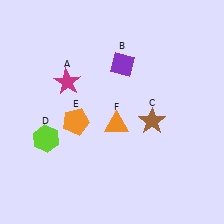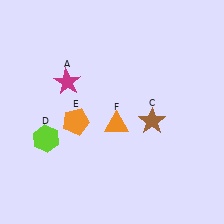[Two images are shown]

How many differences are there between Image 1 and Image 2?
There is 1 difference between the two images.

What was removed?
The purple diamond (B) was removed in Image 2.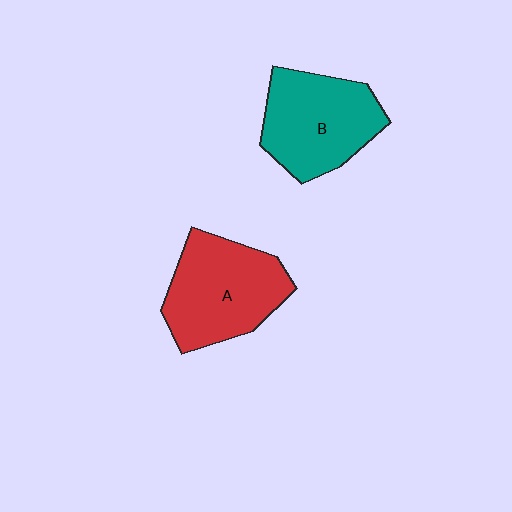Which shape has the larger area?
Shape A (red).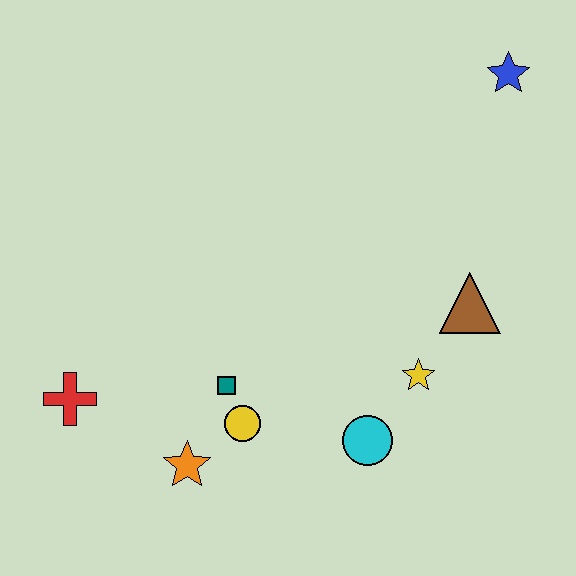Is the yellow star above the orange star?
Yes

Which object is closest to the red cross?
The orange star is closest to the red cross.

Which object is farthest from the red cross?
The blue star is farthest from the red cross.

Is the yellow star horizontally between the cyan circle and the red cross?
No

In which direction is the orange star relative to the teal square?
The orange star is below the teal square.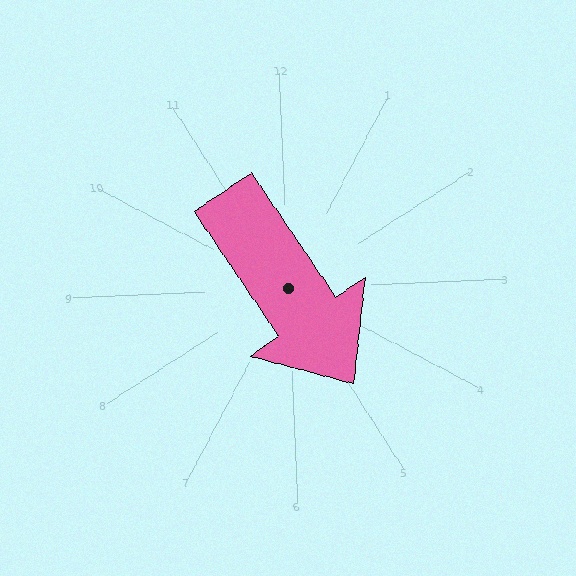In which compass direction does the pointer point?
Southeast.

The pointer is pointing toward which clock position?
Roughly 5 o'clock.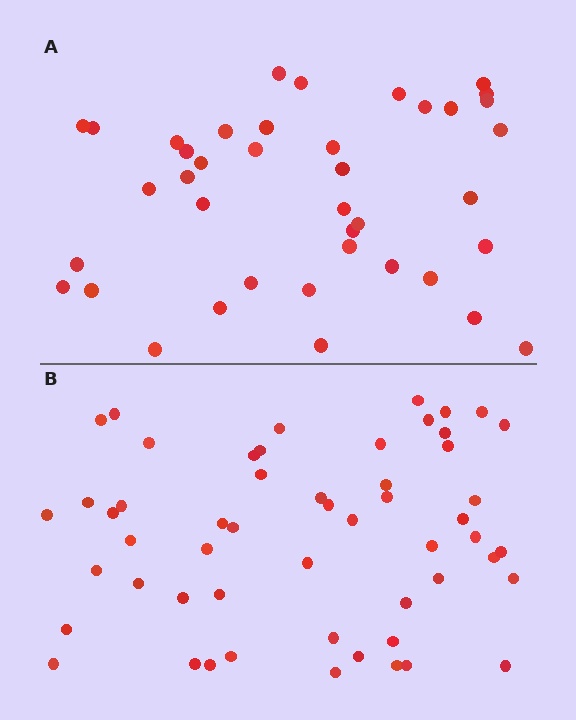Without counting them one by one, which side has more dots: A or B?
Region B (the bottom region) has more dots.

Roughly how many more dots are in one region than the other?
Region B has approximately 15 more dots than region A.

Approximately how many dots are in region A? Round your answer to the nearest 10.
About 40 dots.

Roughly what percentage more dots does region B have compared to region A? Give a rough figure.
About 35% more.